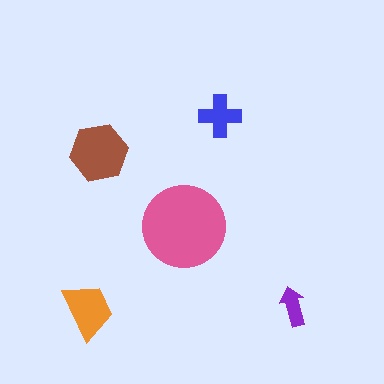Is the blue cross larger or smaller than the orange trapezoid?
Smaller.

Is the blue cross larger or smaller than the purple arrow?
Larger.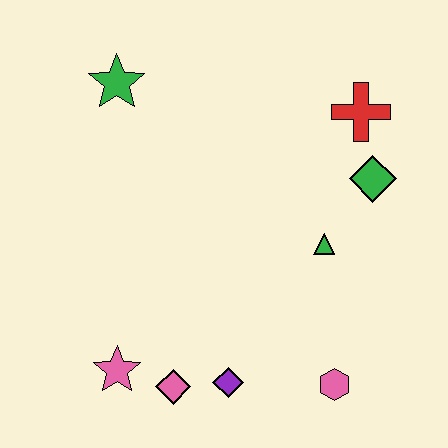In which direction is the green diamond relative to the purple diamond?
The green diamond is above the purple diamond.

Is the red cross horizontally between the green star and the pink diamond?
No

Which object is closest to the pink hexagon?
The purple diamond is closest to the pink hexagon.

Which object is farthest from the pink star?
The red cross is farthest from the pink star.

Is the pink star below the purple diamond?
No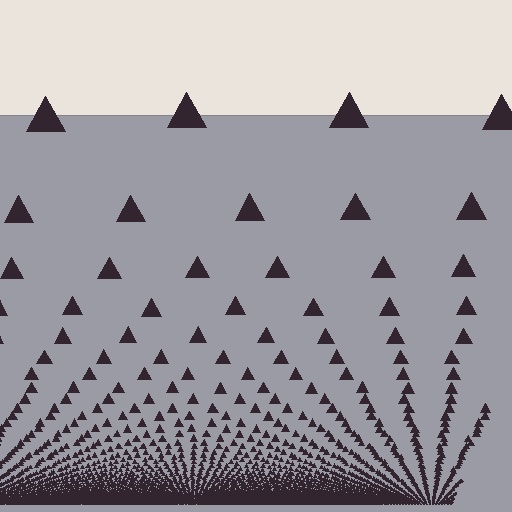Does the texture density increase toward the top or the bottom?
Density increases toward the bottom.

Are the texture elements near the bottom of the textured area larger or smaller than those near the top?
Smaller. The gradient is inverted — elements near the bottom are smaller and denser.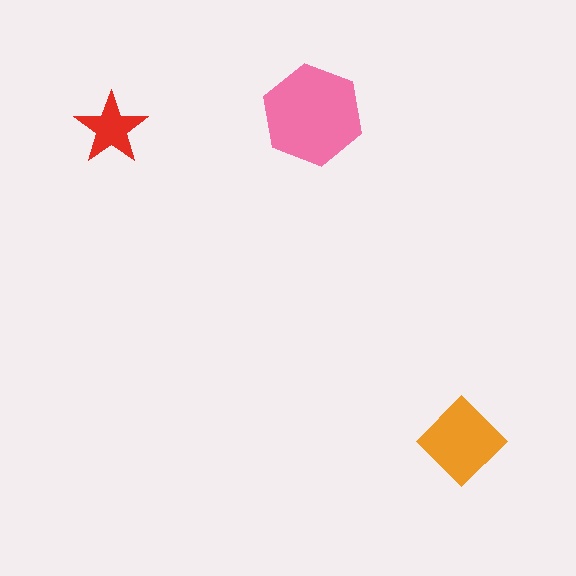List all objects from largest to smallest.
The pink hexagon, the orange diamond, the red star.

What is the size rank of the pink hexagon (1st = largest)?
1st.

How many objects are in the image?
There are 3 objects in the image.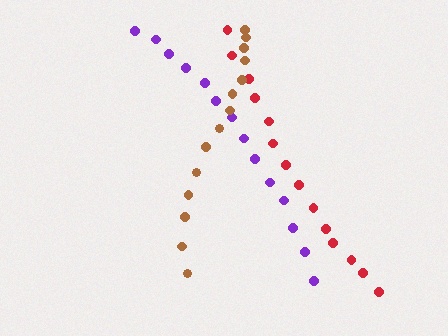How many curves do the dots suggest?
There are 3 distinct paths.